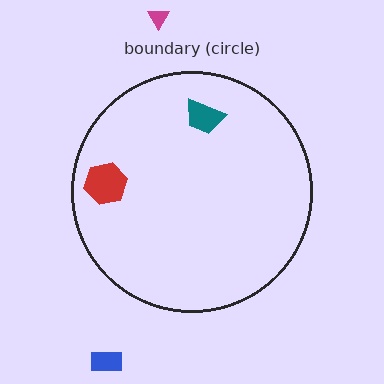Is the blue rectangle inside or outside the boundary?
Outside.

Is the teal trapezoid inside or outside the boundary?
Inside.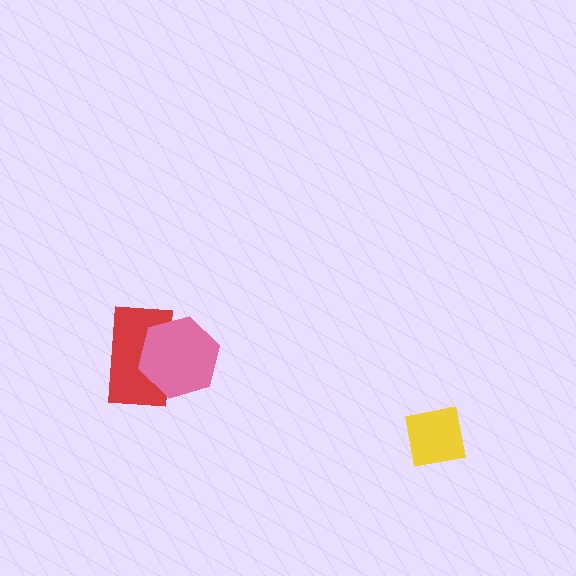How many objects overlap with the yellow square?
0 objects overlap with the yellow square.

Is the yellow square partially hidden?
No, no other shape covers it.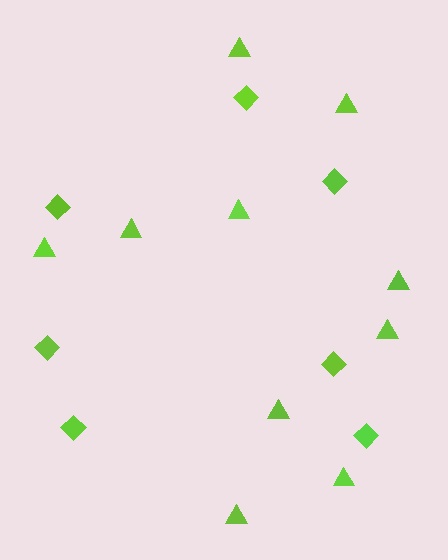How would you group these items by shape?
There are 2 groups: one group of diamonds (7) and one group of triangles (10).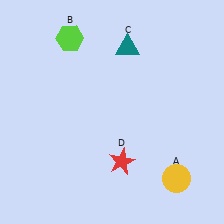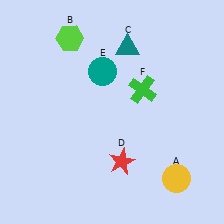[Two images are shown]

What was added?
A teal circle (E), a green cross (F) were added in Image 2.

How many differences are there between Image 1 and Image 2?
There are 2 differences between the two images.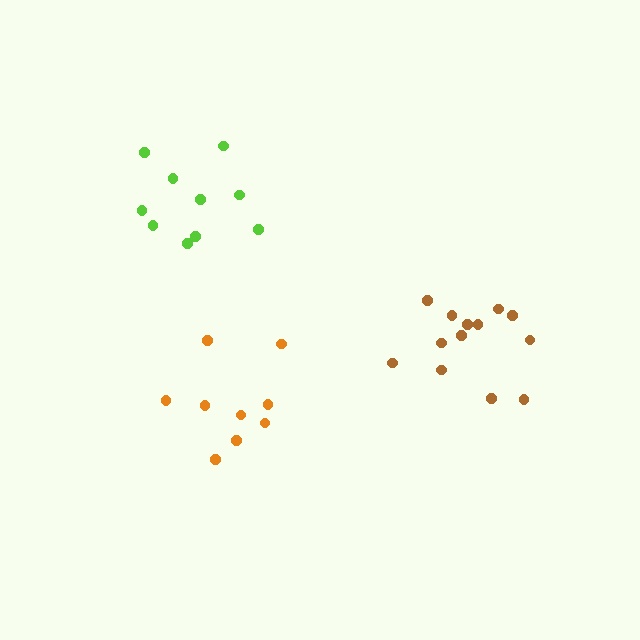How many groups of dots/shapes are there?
There are 3 groups.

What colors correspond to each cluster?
The clusters are colored: lime, brown, orange.